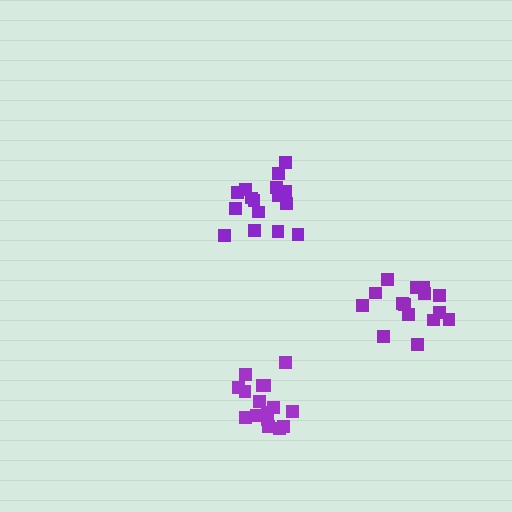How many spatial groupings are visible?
There are 3 spatial groupings.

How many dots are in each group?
Group 1: 16 dots, Group 2: 15 dots, Group 3: 16 dots (47 total).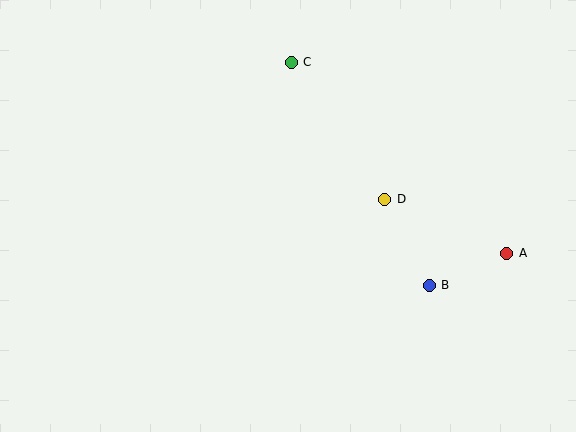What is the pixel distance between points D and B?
The distance between D and B is 97 pixels.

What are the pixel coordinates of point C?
Point C is at (291, 62).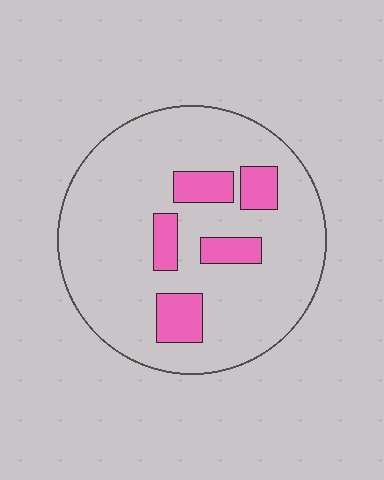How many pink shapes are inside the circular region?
5.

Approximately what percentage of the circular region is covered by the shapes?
Approximately 15%.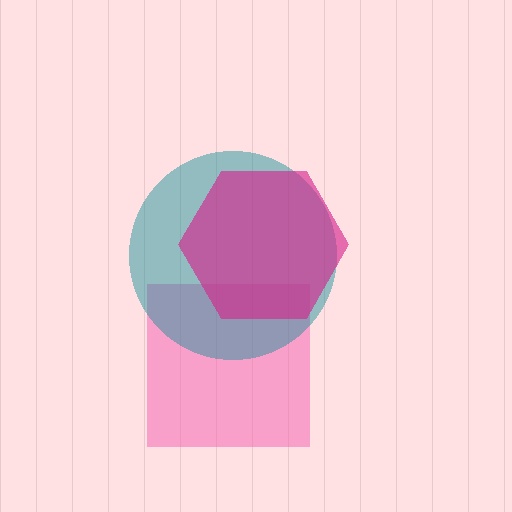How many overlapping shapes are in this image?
There are 3 overlapping shapes in the image.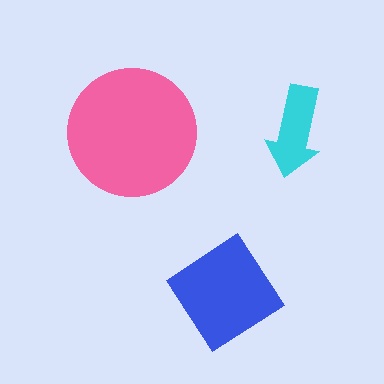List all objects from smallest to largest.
The cyan arrow, the blue diamond, the pink circle.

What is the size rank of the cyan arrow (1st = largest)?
3rd.